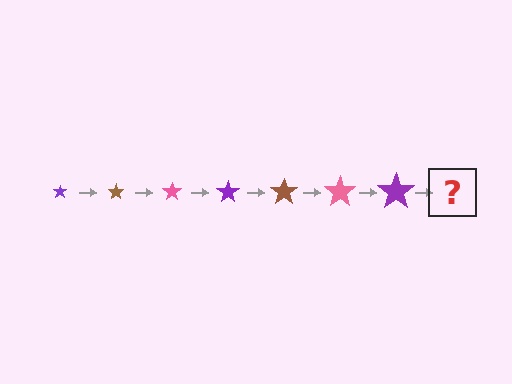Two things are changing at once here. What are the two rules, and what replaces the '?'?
The two rules are that the star grows larger each step and the color cycles through purple, brown, and pink. The '?' should be a brown star, larger than the previous one.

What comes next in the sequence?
The next element should be a brown star, larger than the previous one.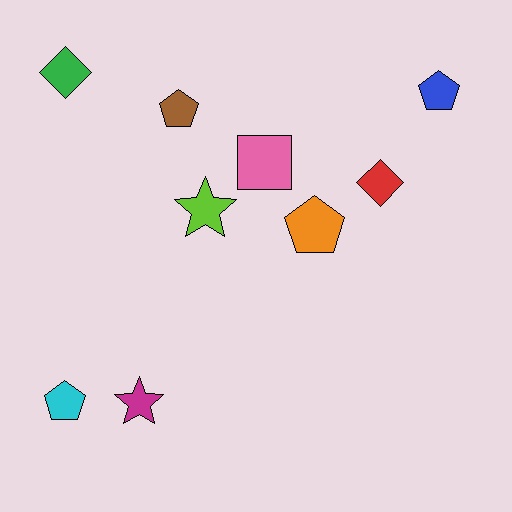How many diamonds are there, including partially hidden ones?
There are 2 diamonds.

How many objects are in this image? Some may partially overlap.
There are 9 objects.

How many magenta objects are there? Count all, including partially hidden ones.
There is 1 magenta object.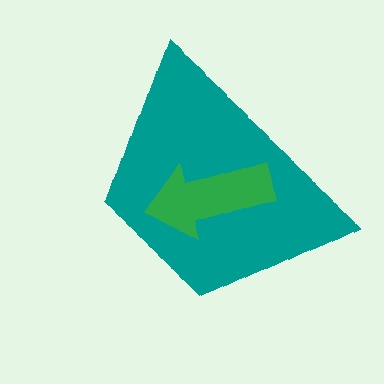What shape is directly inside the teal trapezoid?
The green arrow.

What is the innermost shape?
The green arrow.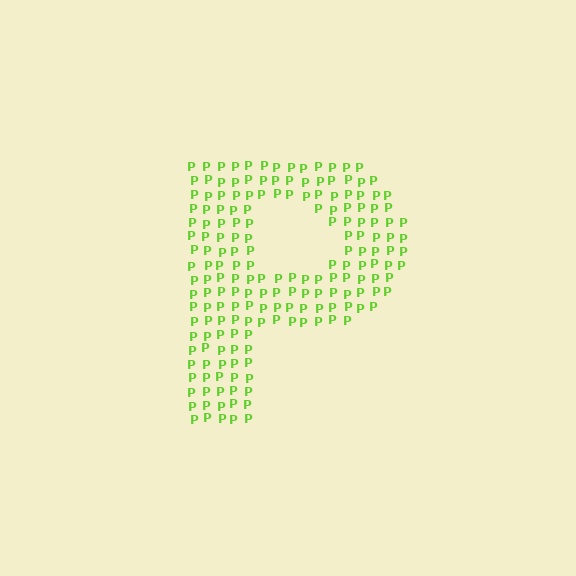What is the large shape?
The large shape is the letter P.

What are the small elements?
The small elements are letter P's.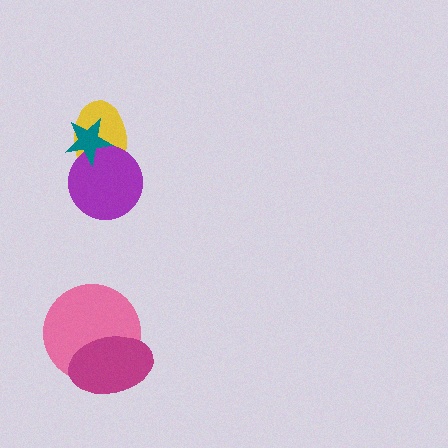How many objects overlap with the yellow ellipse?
2 objects overlap with the yellow ellipse.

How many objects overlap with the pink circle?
1 object overlaps with the pink circle.